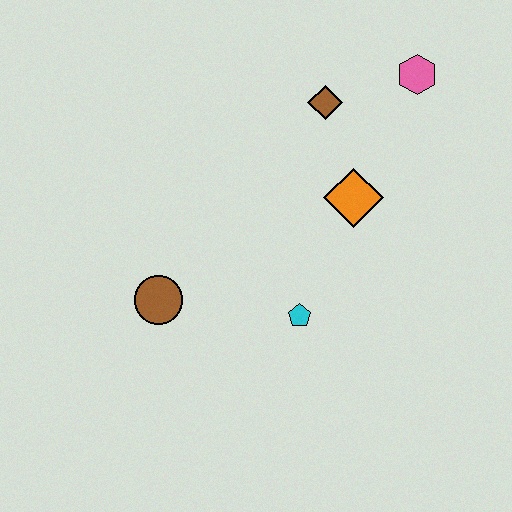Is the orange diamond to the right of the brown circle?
Yes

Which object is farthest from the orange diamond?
The brown circle is farthest from the orange diamond.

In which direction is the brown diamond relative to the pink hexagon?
The brown diamond is to the left of the pink hexagon.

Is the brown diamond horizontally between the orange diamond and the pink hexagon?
No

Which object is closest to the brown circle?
The cyan pentagon is closest to the brown circle.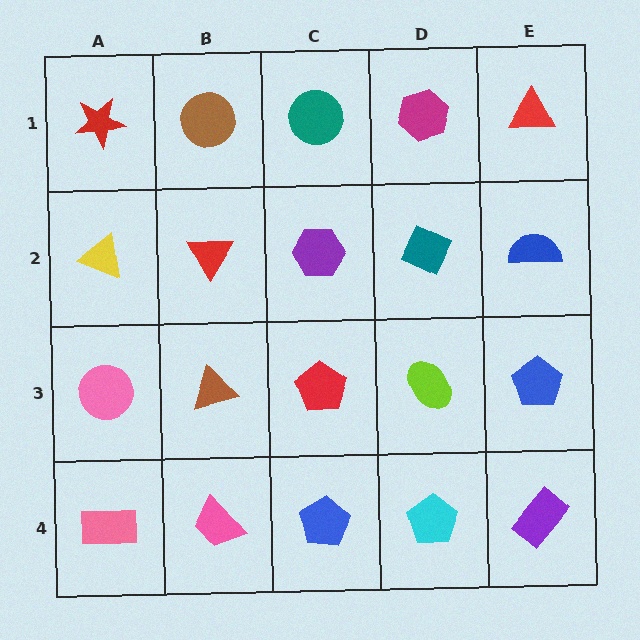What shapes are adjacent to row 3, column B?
A red triangle (row 2, column B), a pink trapezoid (row 4, column B), a pink circle (row 3, column A), a red pentagon (row 3, column C).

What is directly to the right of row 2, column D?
A blue semicircle.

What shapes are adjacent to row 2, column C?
A teal circle (row 1, column C), a red pentagon (row 3, column C), a red triangle (row 2, column B), a teal diamond (row 2, column D).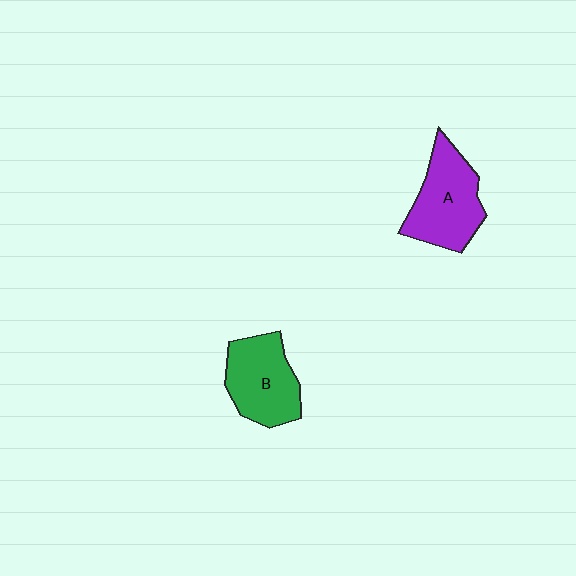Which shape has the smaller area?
Shape B (green).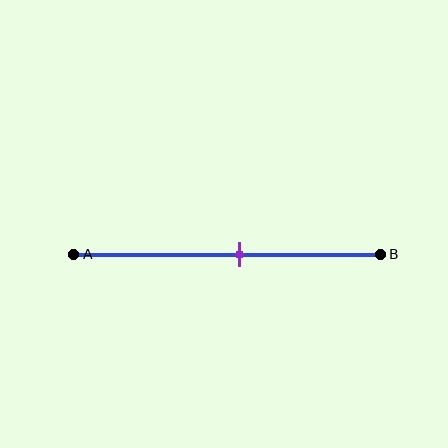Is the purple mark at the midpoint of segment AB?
No, the mark is at about 55% from A, not at the 50% midpoint.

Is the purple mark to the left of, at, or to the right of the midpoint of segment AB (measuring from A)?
The purple mark is to the right of the midpoint of segment AB.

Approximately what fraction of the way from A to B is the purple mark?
The purple mark is approximately 55% of the way from A to B.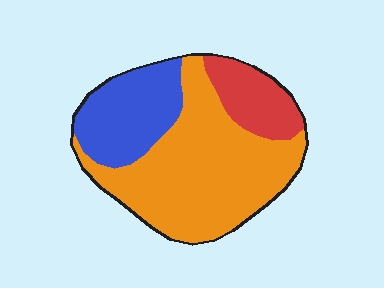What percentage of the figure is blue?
Blue covers about 25% of the figure.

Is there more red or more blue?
Blue.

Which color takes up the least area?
Red, at roughly 15%.